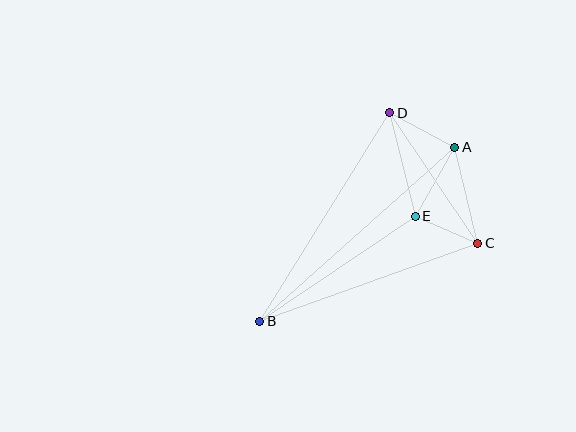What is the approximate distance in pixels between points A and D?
The distance between A and D is approximately 73 pixels.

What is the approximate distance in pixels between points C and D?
The distance between C and D is approximately 158 pixels.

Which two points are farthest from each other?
Points A and B are farthest from each other.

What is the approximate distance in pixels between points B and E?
The distance between B and E is approximately 188 pixels.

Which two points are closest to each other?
Points C and E are closest to each other.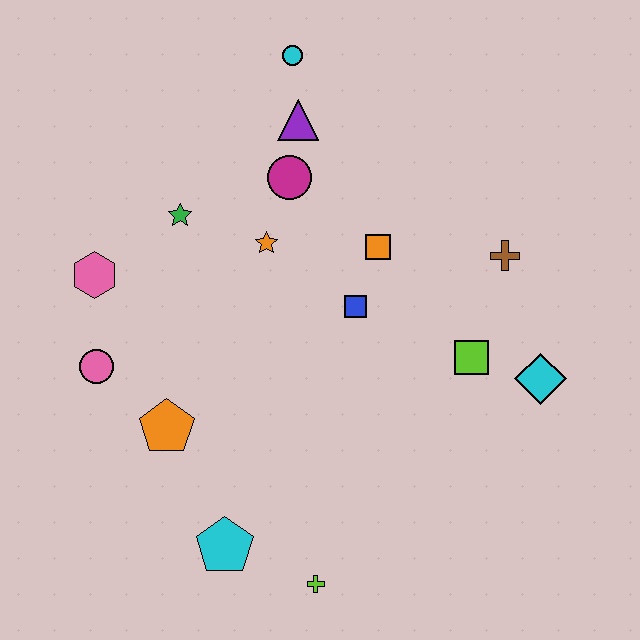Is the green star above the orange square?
Yes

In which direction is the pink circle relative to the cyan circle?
The pink circle is below the cyan circle.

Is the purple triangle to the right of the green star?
Yes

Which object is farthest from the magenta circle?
The lime cross is farthest from the magenta circle.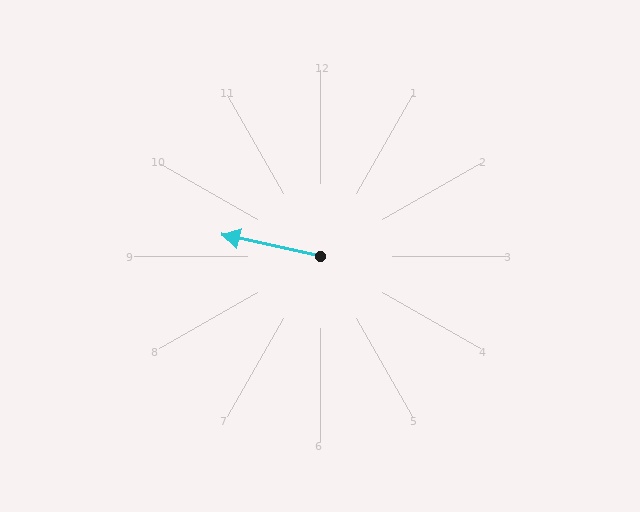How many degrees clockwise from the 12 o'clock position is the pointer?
Approximately 282 degrees.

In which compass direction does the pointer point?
West.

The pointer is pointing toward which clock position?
Roughly 9 o'clock.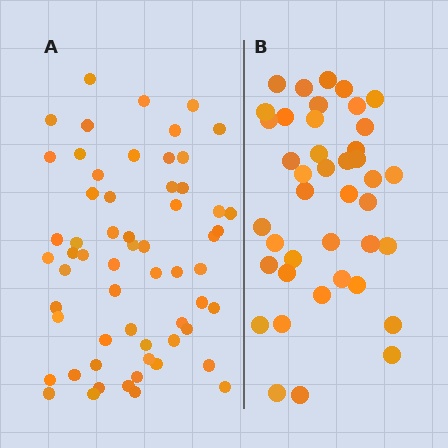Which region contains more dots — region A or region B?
Region A (the left region) has more dots.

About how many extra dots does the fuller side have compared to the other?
Region A has approximately 20 more dots than region B.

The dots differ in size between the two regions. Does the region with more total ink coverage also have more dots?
No. Region B has more total ink coverage because its dots are larger, but region A actually contains more individual dots. Total area can be misleading — the number of items is what matters here.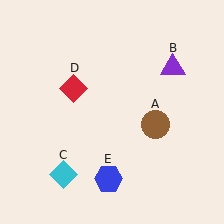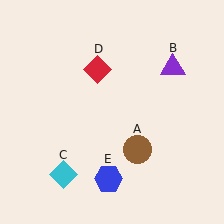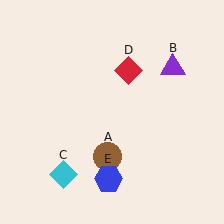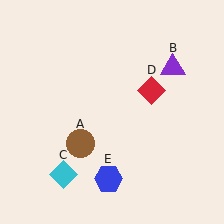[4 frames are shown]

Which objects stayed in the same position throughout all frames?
Purple triangle (object B) and cyan diamond (object C) and blue hexagon (object E) remained stationary.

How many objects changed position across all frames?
2 objects changed position: brown circle (object A), red diamond (object D).